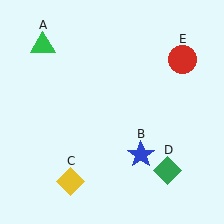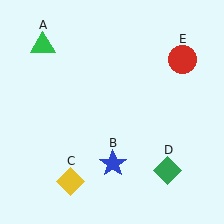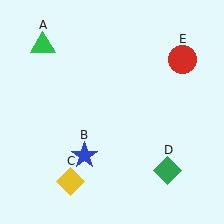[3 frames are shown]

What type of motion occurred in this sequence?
The blue star (object B) rotated clockwise around the center of the scene.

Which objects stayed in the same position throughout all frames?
Green triangle (object A) and yellow diamond (object C) and green diamond (object D) and red circle (object E) remained stationary.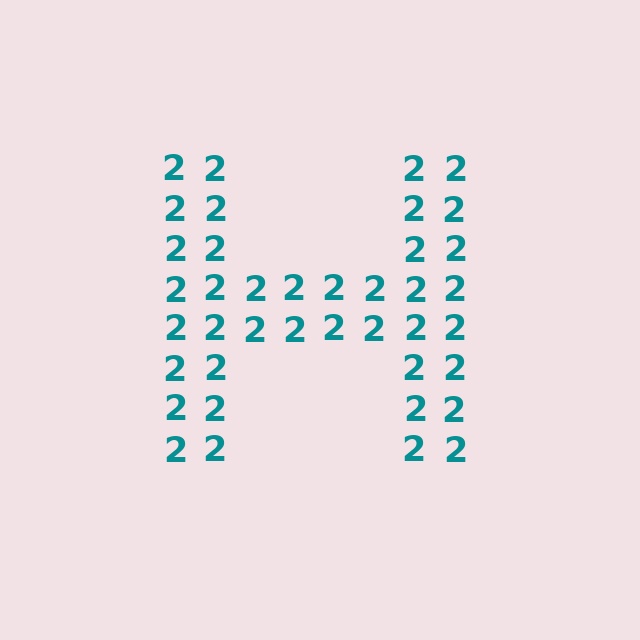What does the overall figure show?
The overall figure shows the letter H.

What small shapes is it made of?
It is made of small digit 2's.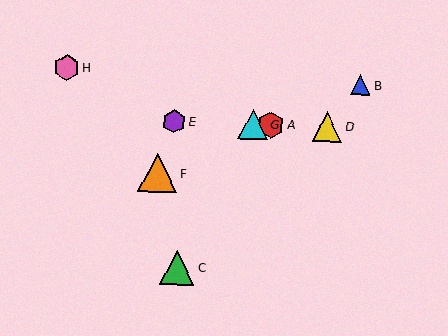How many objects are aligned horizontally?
4 objects (A, D, E, G) are aligned horizontally.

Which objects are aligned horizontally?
Objects A, D, E, G are aligned horizontally.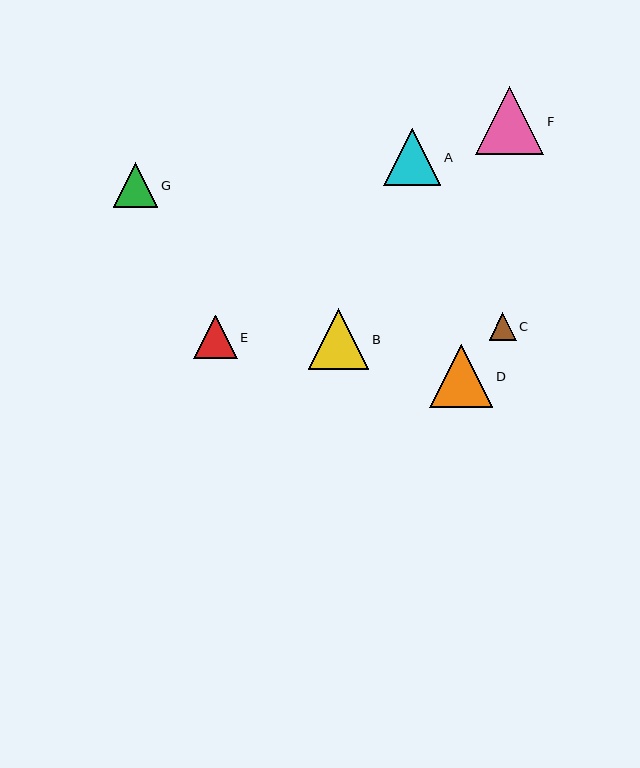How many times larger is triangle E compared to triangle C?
Triangle E is approximately 1.6 times the size of triangle C.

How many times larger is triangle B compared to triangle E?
Triangle B is approximately 1.4 times the size of triangle E.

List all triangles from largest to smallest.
From largest to smallest: F, D, B, A, G, E, C.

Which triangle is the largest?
Triangle F is the largest with a size of approximately 68 pixels.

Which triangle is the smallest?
Triangle C is the smallest with a size of approximately 27 pixels.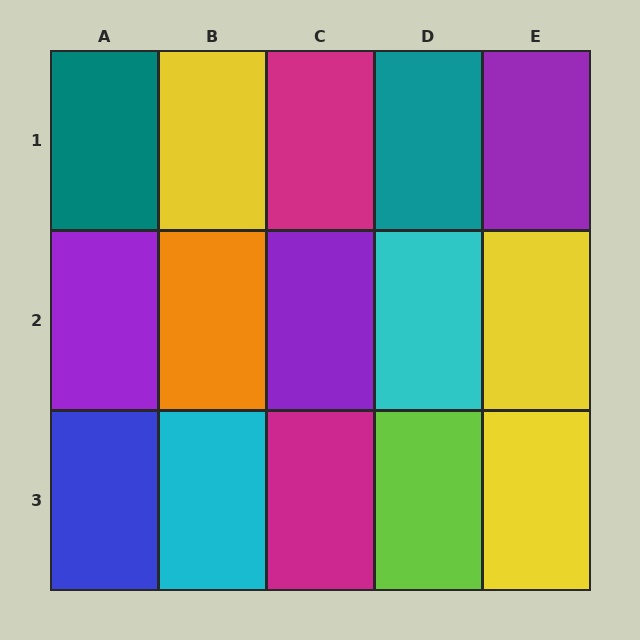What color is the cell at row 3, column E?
Yellow.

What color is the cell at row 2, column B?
Orange.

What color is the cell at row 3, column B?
Cyan.